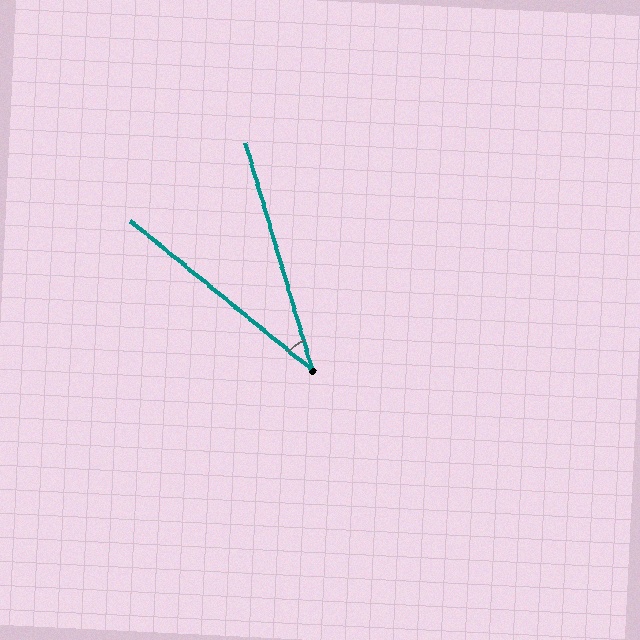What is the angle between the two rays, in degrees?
Approximately 34 degrees.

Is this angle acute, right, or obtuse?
It is acute.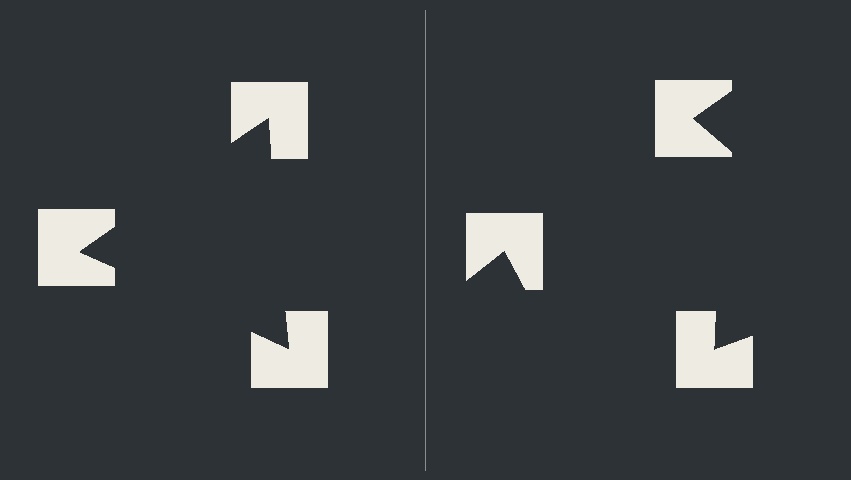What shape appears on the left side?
An illusory triangle.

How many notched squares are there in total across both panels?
6 — 3 on each side.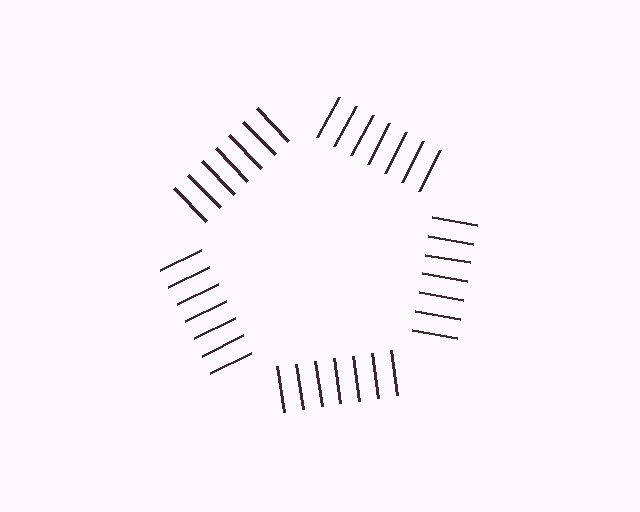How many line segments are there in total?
35 — 7 along each of the 5 edges.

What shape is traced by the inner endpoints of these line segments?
An illusory pentagon — the line segments terminate on its edges but no continuous stroke is drawn.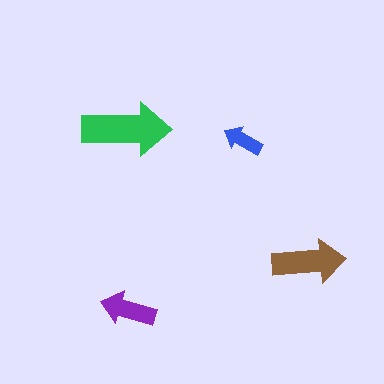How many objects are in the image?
There are 4 objects in the image.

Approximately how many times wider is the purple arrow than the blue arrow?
About 1.5 times wider.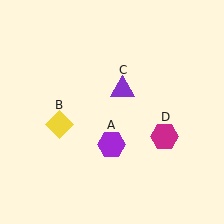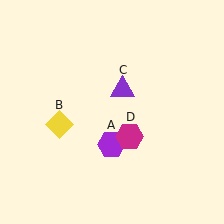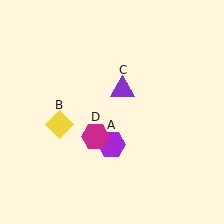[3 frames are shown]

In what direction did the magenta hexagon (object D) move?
The magenta hexagon (object D) moved left.